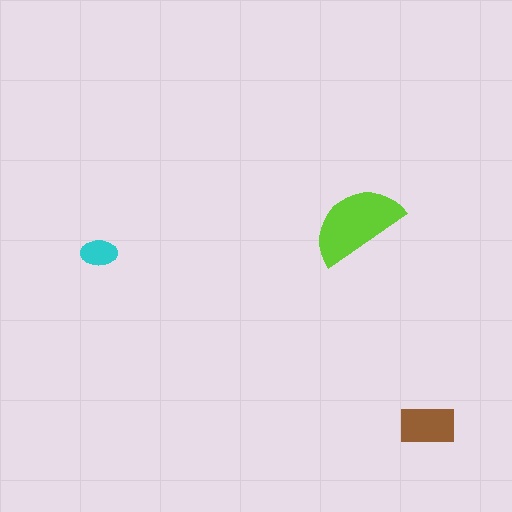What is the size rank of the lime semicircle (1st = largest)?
1st.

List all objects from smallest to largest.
The cyan ellipse, the brown rectangle, the lime semicircle.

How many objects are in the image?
There are 3 objects in the image.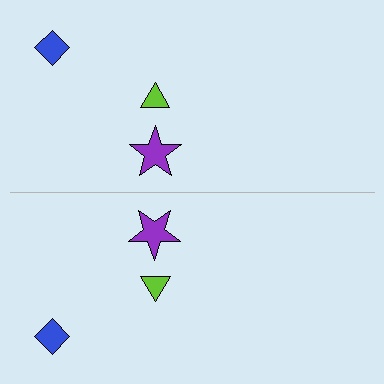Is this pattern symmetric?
Yes, this pattern has bilateral (reflection) symmetry.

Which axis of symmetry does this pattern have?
The pattern has a horizontal axis of symmetry running through the center of the image.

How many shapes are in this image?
There are 6 shapes in this image.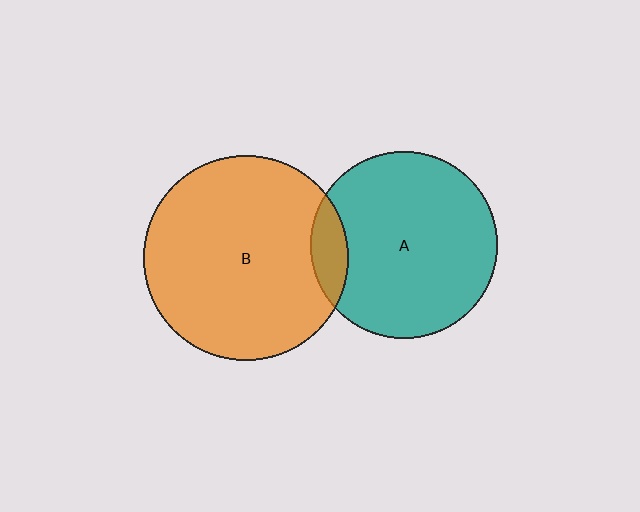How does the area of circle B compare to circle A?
Approximately 1.2 times.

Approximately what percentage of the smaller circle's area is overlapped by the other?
Approximately 10%.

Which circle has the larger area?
Circle B (orange).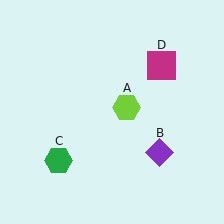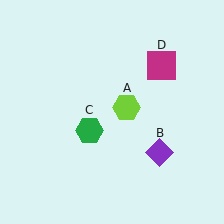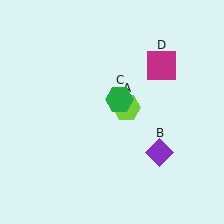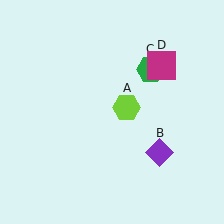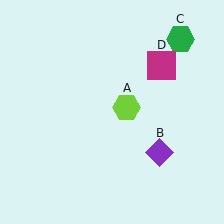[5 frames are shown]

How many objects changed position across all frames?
1 object changed position: green hexagon (object C).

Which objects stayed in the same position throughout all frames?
Lime hexagon (object A) and purple diamond (object B) and magenta square (object D) remained stationary.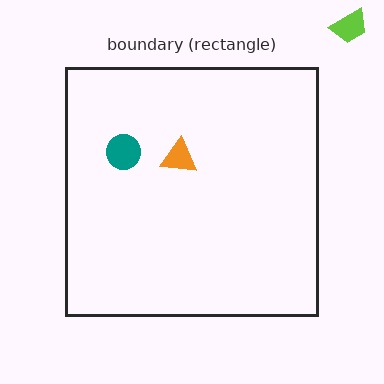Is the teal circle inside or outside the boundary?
Inside.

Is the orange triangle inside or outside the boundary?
Inside.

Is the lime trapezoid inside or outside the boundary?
Outside.